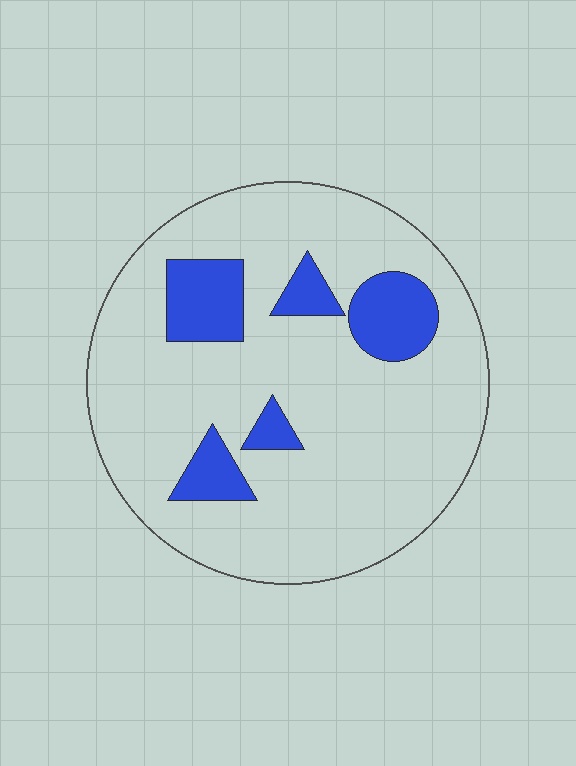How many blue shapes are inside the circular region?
5.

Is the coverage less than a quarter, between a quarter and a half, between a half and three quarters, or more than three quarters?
Less than a quarter.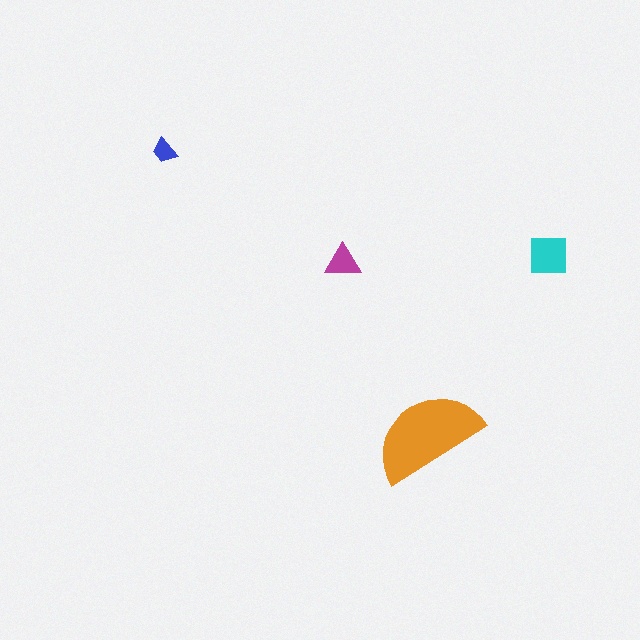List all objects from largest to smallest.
The orange semicircle, the cyan square, the magenta triangle, the blue trapezoid.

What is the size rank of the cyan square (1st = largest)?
2nd.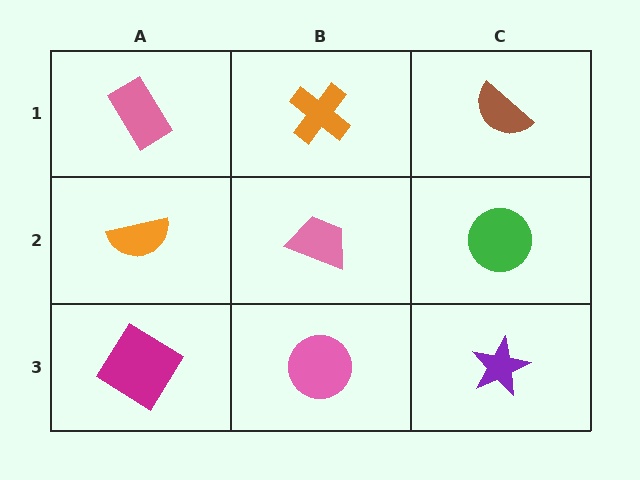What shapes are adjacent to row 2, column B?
An orange cross (row 1, column B), a pink circle (row 3, column B), an orange semicircle (row 2, column A), a green circle (row 2, column C).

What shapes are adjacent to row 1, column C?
A green circle (row 2, column C), an orange cross (row 1, column B).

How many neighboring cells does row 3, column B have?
3.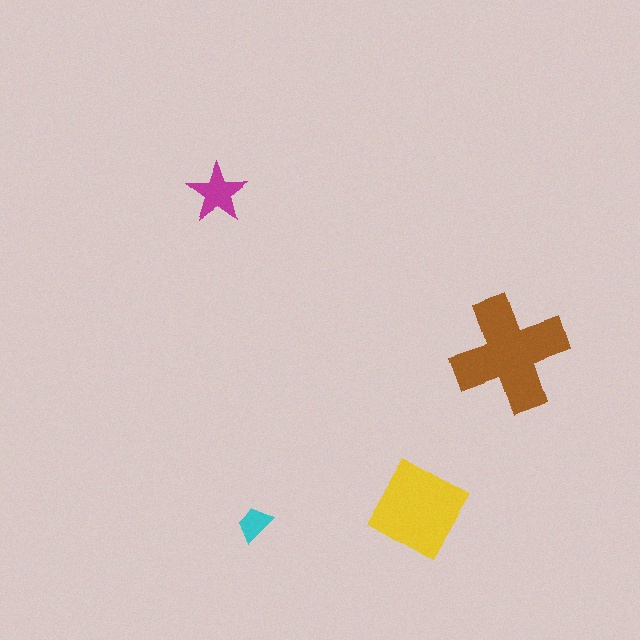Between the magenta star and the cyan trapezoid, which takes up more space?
The magenta star.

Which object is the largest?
The brown cross.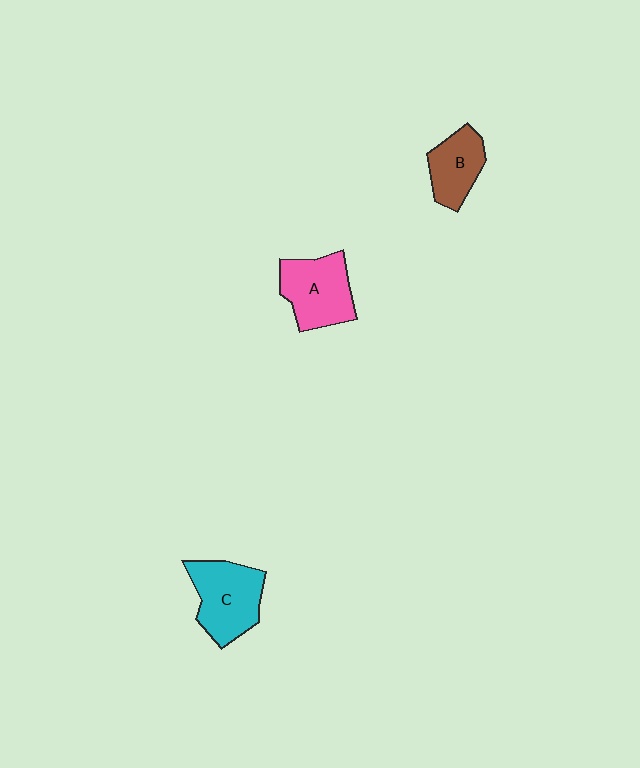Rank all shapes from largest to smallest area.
From largest to smallest: C (cyan), A (pink), B (brown).